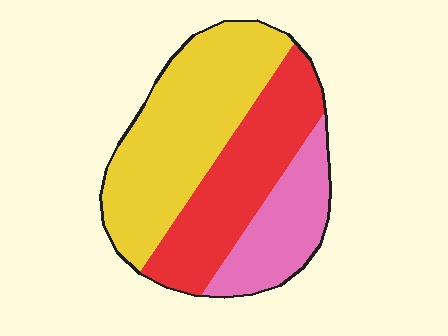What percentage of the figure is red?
Red covers around 35% of the figure.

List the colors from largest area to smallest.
From largest to smallest: yellow, red, pink.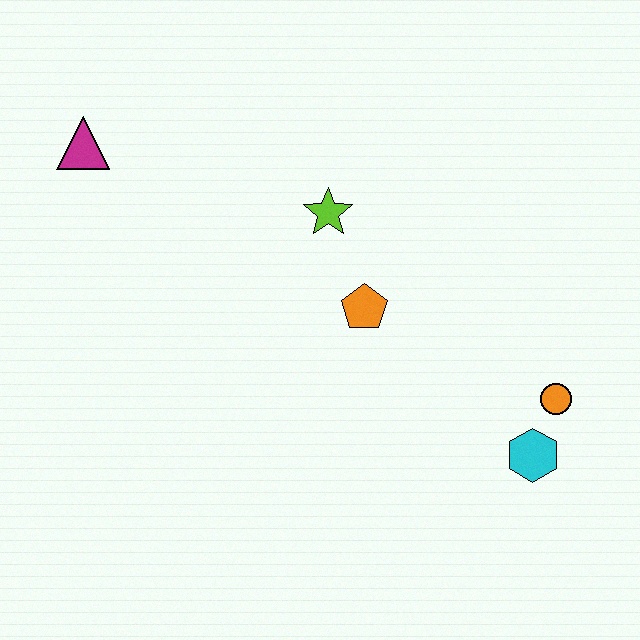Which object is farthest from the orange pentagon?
The magenta triangle is farthest from the orange pentagon.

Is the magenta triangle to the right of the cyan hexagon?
No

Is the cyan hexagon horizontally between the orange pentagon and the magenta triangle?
No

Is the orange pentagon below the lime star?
Yes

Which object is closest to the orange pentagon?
The lime star is closest to the orange pentagon.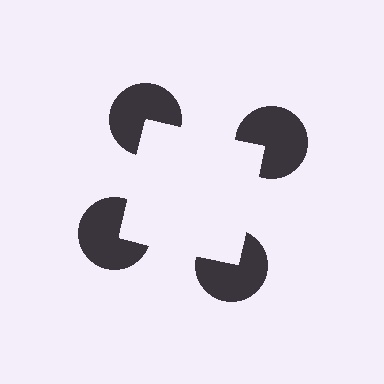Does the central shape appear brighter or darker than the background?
It typically appears slightly brighter than the background, even though no actual brightness change is drawn.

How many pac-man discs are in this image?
There are 4 — one at each vertex of the illusory square.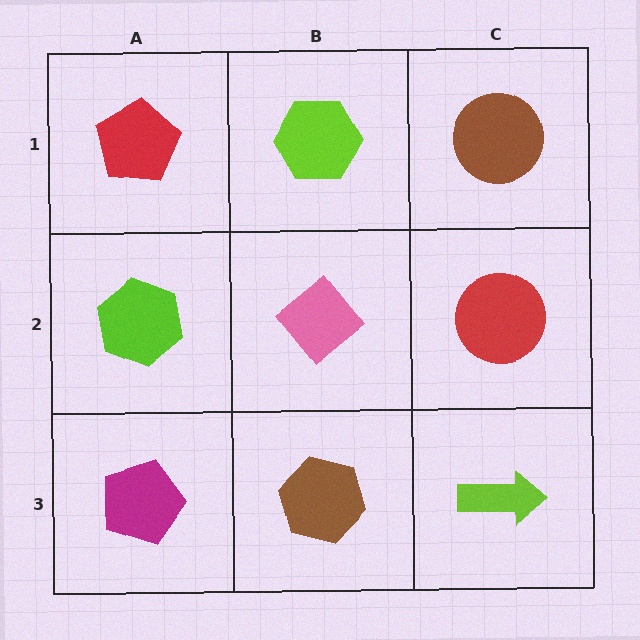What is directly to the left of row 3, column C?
A brown hexagon.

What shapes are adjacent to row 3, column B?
A pink diamond (row 2, column B), a magenta pentagon (row 3, column A), a lime arrow (row 3, column C).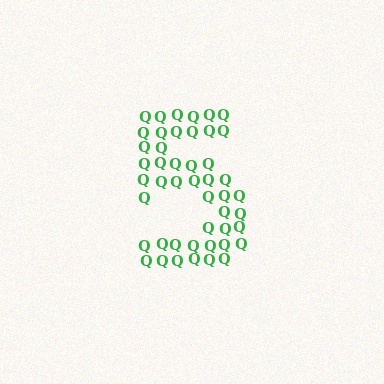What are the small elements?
The small elements are letter Q's.